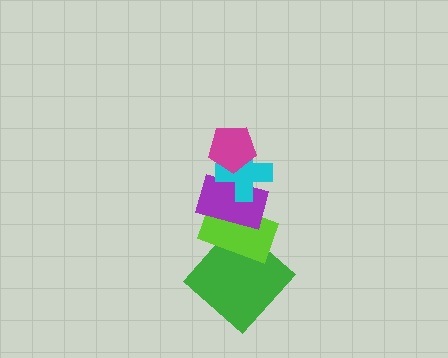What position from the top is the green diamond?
The green diamond is 5th from the top.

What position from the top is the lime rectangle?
The lime rectangle is 4th from the top.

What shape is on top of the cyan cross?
The magenta pentagon is on top of the cyan cross.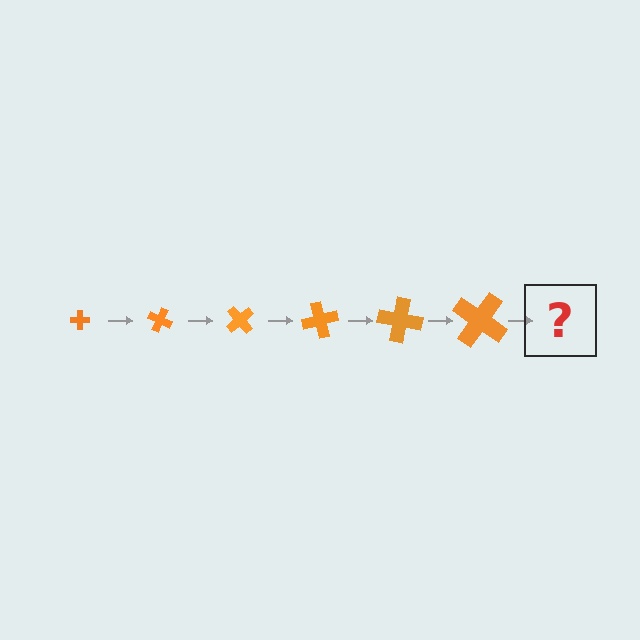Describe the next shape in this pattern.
It should be a cross, larger than the previous one and rotated 150 degrees from the start.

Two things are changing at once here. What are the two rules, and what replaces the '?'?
The two rules are that the cross grows larger each step and it rotates 25 degrees each step. The '?' should be a cross, larger than the previous one and rotated 150 degrees from the start.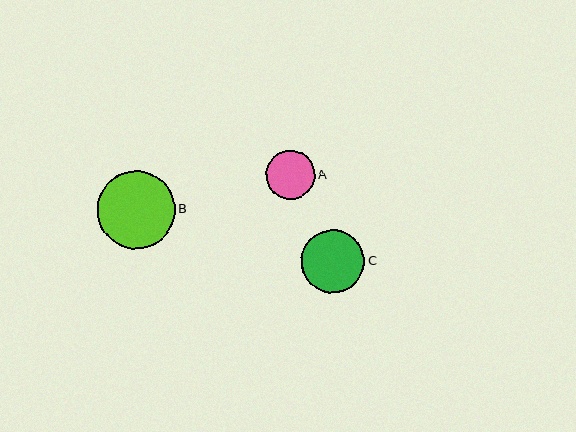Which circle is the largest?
Circle B is the largest with a size of approximately 78 pixels.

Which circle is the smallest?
Circle A is the smallest with a size of approximately 48 pixels.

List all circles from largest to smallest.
From largest to smallest: B, C, A.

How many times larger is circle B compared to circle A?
Circle B is approximately 1.6 times the size of circle A.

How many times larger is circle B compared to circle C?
Circle B is approximately 1.2 times the size of circle C.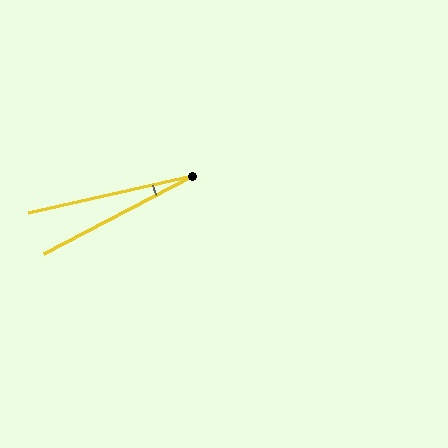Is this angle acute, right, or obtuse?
It is acute.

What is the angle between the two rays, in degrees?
Approximately 15 degrees.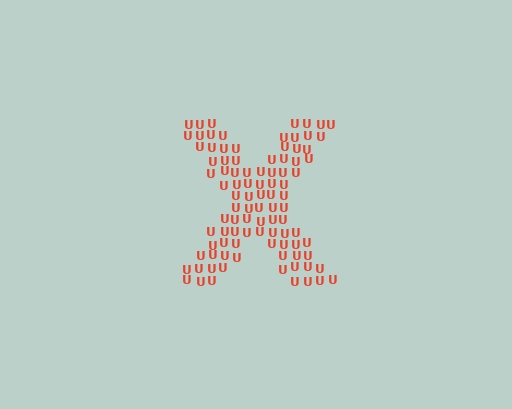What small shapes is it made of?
It is made of small letter U's.